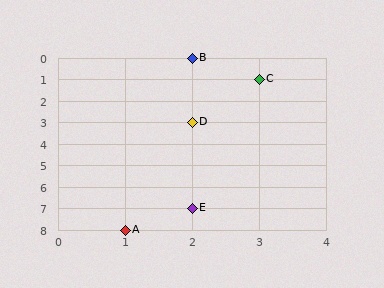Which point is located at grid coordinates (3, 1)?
Point C is at (3, 1).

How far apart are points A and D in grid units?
Points A and D are 1 column and 5 rows apart (about 5.1 grid units diagonally).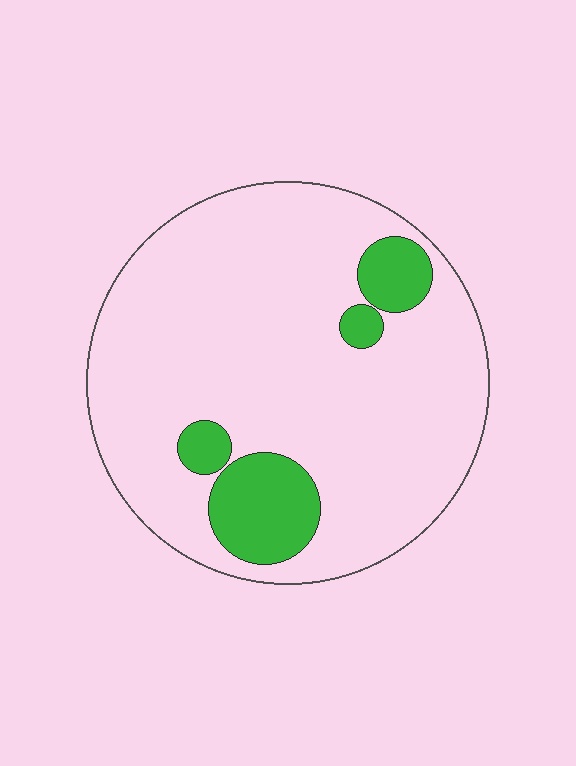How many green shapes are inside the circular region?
4.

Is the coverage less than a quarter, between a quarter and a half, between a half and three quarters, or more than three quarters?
Less than a quarter.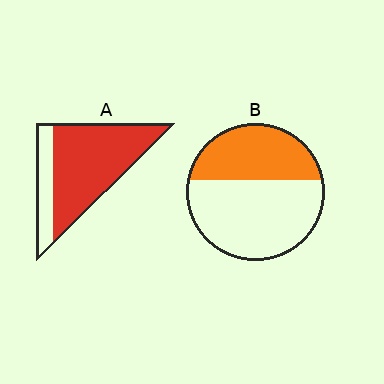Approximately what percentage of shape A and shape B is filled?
A is approximately 75% and B is approximately 40%.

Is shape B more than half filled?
No.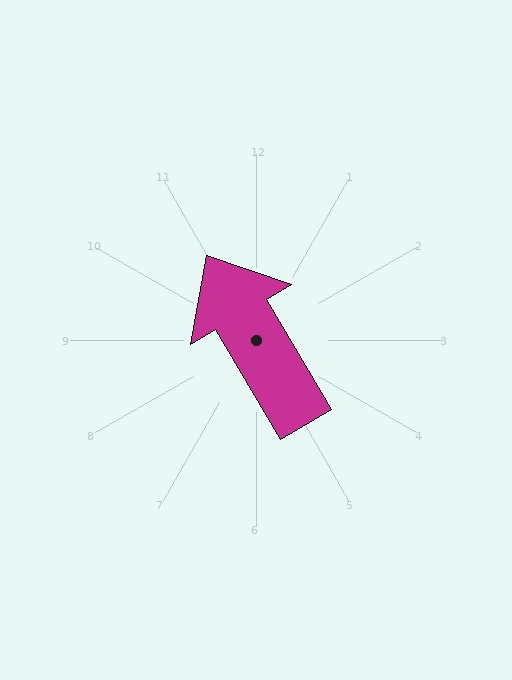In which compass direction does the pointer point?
Northwest.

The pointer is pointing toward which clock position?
Roughly 11 o'clock.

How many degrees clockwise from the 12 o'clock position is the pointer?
Approximately 329 degrees.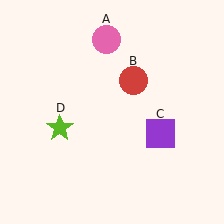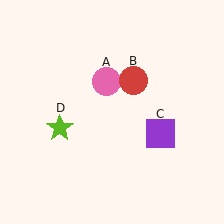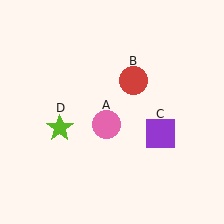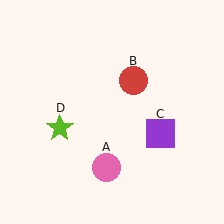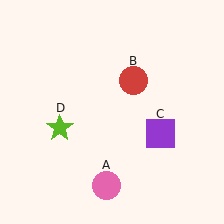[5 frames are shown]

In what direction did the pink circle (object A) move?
The pink circle (object A) moved down.